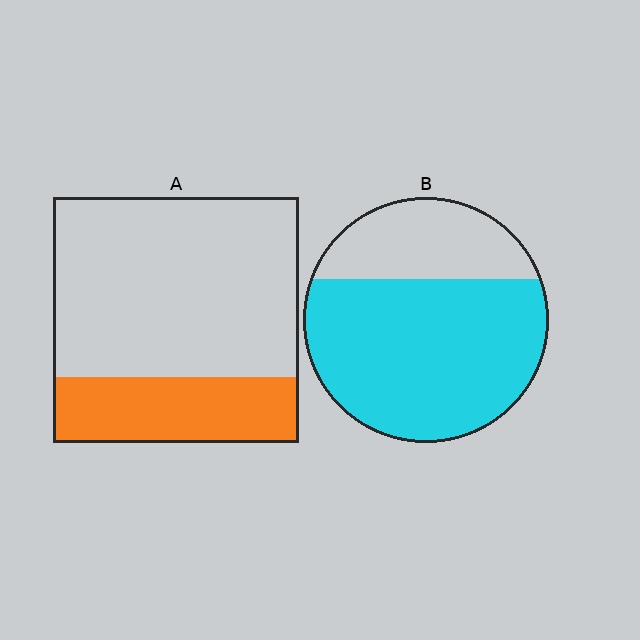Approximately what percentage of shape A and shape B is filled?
A is approximately 25% and B is approximately 70%.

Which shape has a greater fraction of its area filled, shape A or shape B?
Shape B.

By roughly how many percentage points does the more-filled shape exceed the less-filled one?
By roughly 45 percentage points (B over A).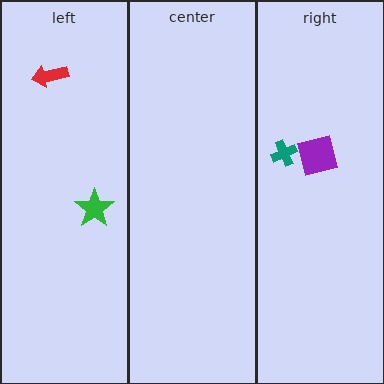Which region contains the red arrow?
The left region.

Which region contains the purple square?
The right region.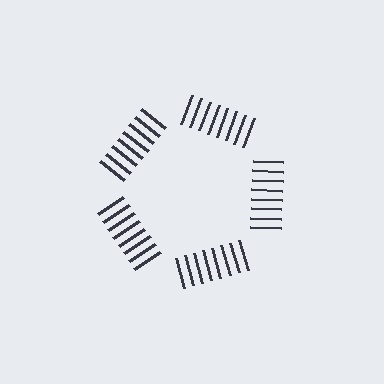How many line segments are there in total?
40 — 8 along each of the 5 edges.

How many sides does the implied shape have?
5 sides — the line-ends trace a pentagon.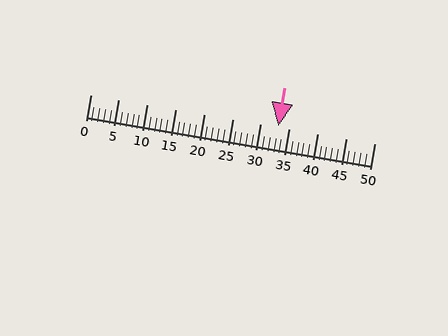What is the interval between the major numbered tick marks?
The major tick marks are spaced 5 units apart.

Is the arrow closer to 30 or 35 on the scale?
The arrow is closer to 35.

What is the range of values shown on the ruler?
The ruler shows values from 0 to 50.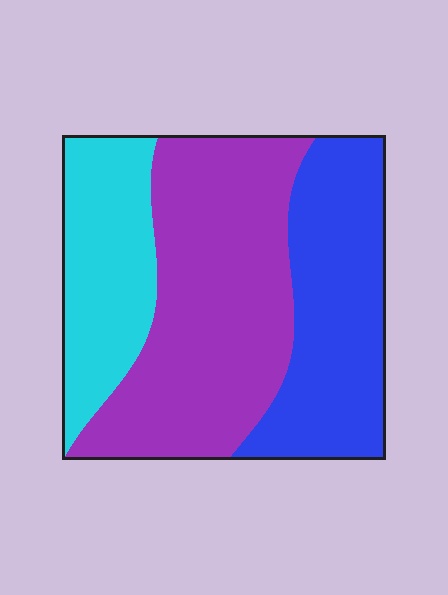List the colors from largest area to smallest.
From largest to smallest: purple, blue, cyan.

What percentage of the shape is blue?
Blue covers 31% of the shape.